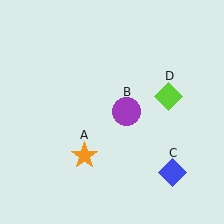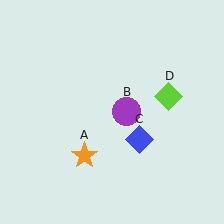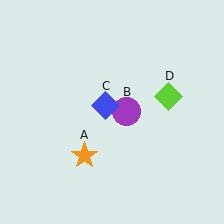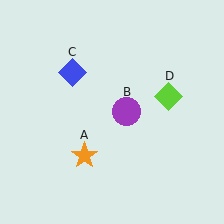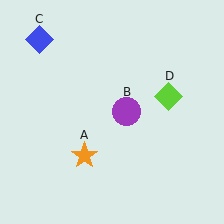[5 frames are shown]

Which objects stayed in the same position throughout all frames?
Orange star (object A) and purple circle (object B) and lime diamond (object D) remained stationary.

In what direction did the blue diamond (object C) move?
The blue diamond (object C) moved up and to the left.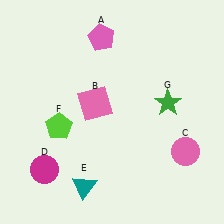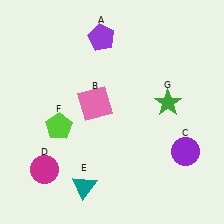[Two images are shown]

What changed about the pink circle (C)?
In Image 1, C is pink. In Image 2, it changed to purple.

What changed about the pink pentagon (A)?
In Image 1, A is pink. In Image 2, it changed to purple.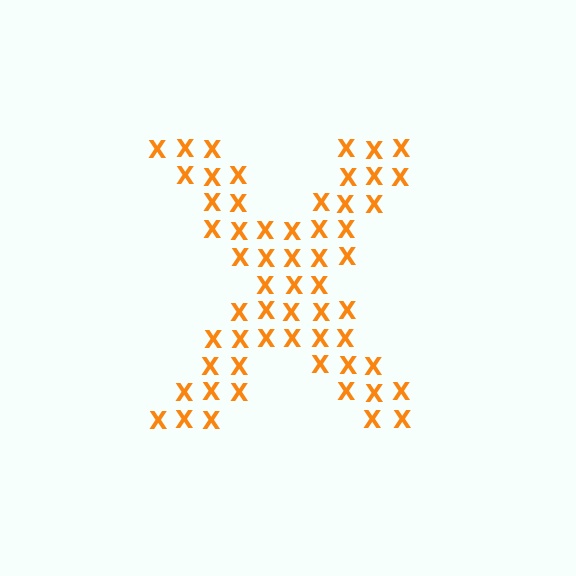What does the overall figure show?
The overall figure shows the letter X.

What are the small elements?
The small elements are letter X's.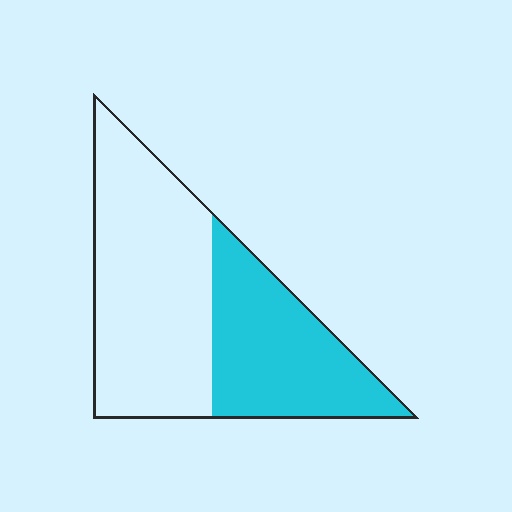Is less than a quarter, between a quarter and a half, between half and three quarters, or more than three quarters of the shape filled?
Between a quarter and a half.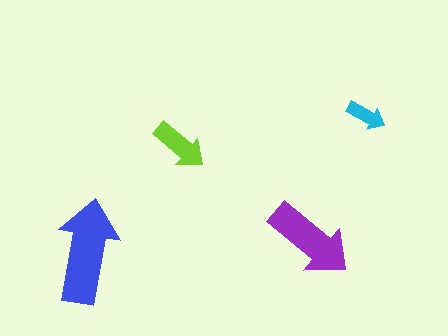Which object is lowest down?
The blue arrow is bottommost.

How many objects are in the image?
There are 4 objects in the image.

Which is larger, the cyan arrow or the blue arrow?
The blue one.